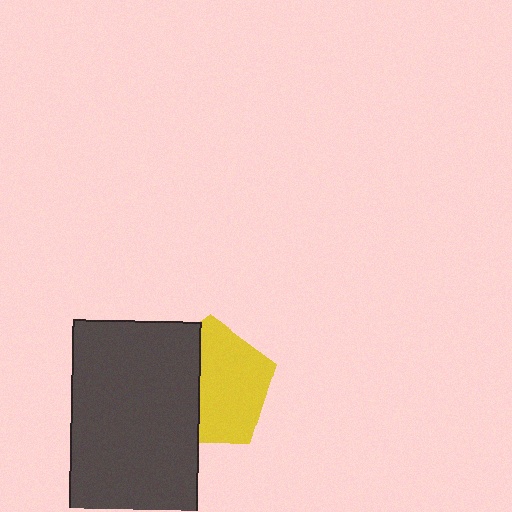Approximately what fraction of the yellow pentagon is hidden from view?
Roughly 41% of the yellow pentagon is hidden behind the dark gray rectangle.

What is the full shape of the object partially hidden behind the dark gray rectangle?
The partially hidden object is a yellow pentagon.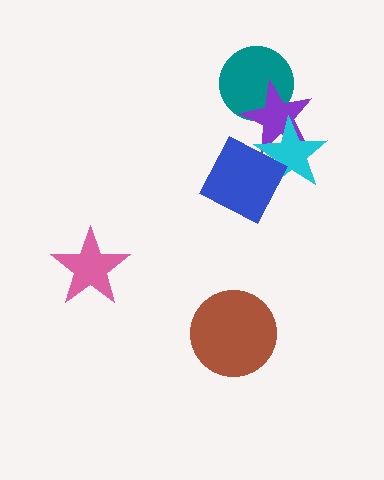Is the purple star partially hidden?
Yes, it is partially covered by another shape.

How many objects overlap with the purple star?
3 objects overlap with the purple star.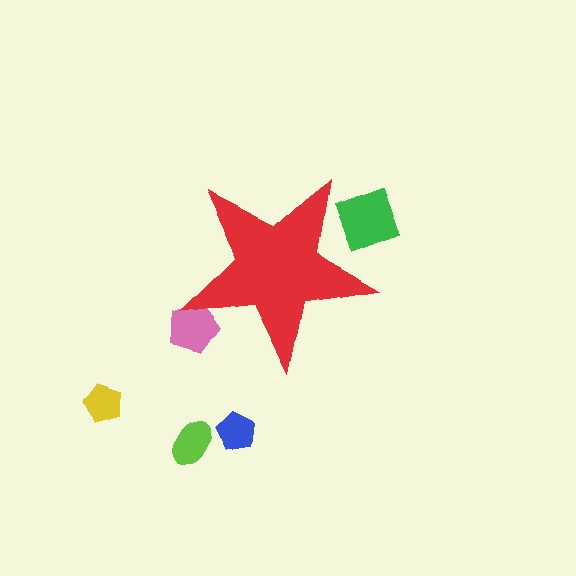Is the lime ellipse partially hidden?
No, the lime ellipse is fully visible.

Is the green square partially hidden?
Yes, the green square is partially hidden behind the red star.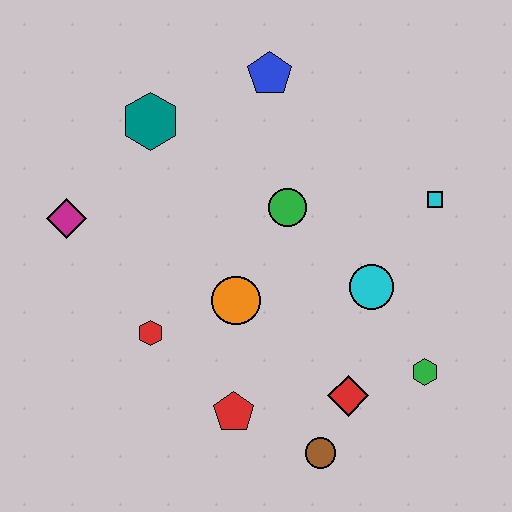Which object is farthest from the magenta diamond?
The green hexagon is farthest from the magenta diamond.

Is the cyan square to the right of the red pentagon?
Yes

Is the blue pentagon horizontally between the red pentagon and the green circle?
Yes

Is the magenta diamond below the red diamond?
No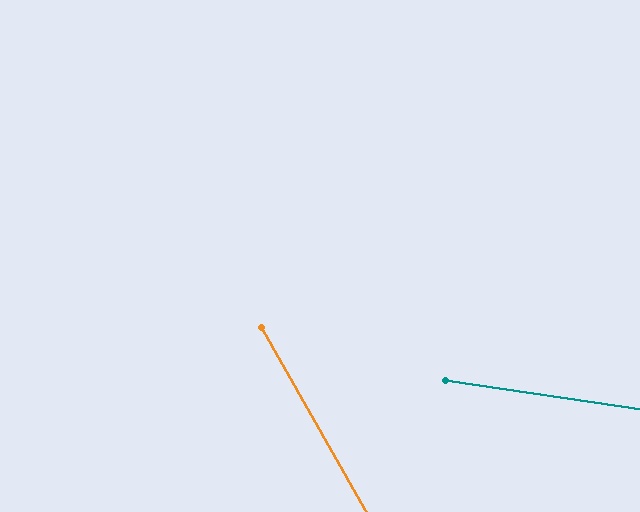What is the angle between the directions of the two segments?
Approximately 52 degrees.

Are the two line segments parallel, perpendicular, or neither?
Neither parallel nor perpendicular — they differ by about 52°.